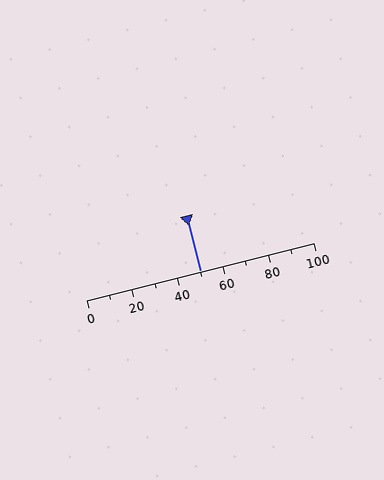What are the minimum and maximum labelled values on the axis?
The axis runs from 0 to 100.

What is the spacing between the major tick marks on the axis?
The major ticks are spaced 20 apart.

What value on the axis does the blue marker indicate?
The marker indicates approximately 50.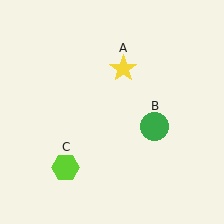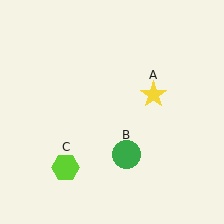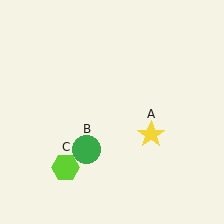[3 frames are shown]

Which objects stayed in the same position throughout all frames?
Lime hexagon (object C) remained stationary.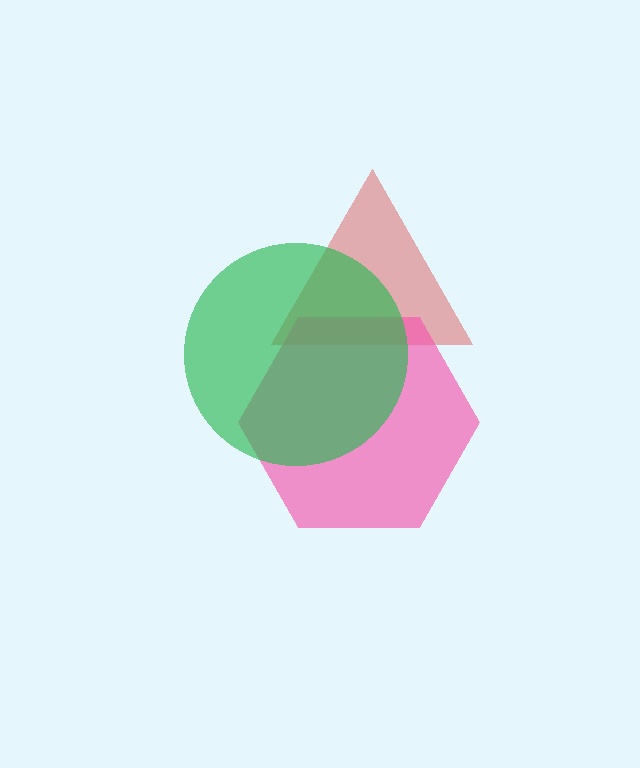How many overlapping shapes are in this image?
There are 3 overlapping shapes in the image.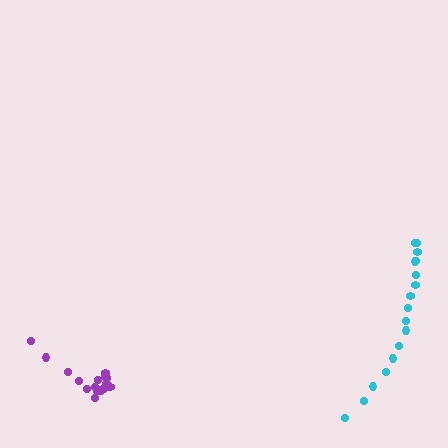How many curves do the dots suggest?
There are 2 distinct paths.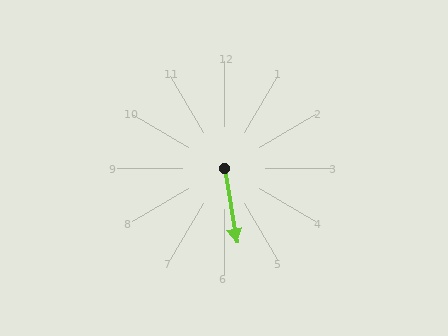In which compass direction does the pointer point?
South.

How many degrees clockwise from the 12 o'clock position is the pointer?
Approximately 170 degrees.